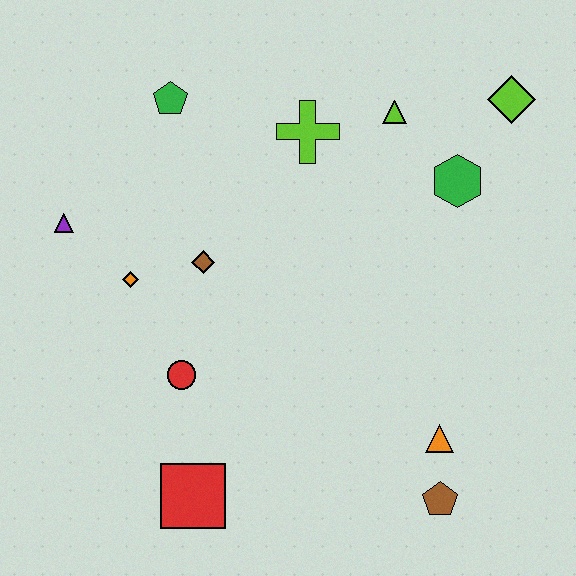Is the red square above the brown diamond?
No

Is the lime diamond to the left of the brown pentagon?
No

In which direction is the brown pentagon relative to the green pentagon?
The brown pentagon is below the green pentagon.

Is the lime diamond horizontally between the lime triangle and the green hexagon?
No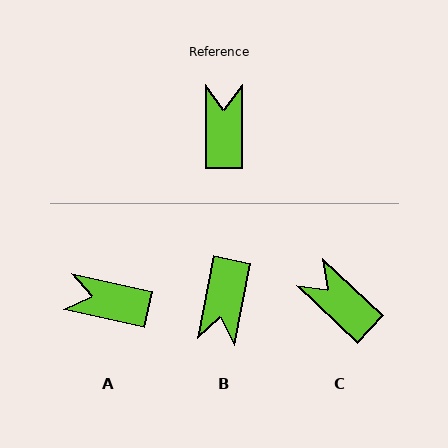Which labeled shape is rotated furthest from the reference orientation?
B, about 169 degrees away.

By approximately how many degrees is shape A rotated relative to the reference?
Approximately 78 degrees counter-clockwise.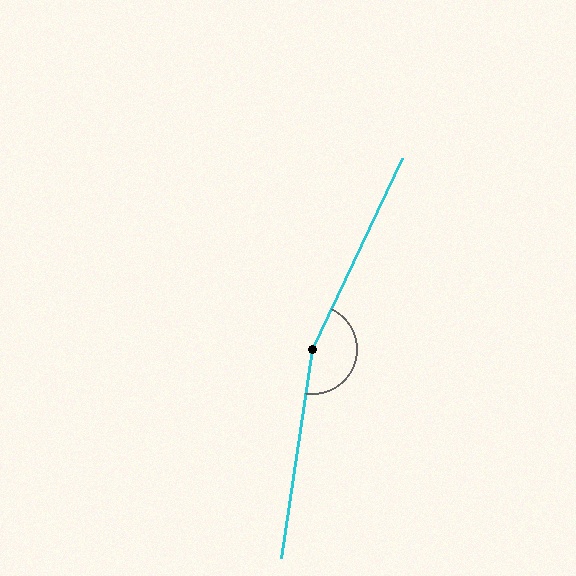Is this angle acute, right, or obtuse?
It is obtuse.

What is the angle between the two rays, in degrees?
Approximately 163 degrees.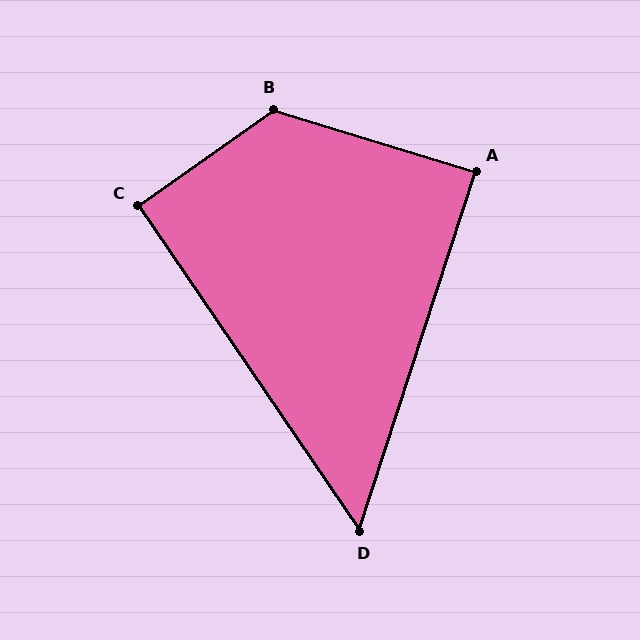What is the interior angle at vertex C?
Approximately 91 degrees (approximately right).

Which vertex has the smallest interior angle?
D, at approximately 52 degrees.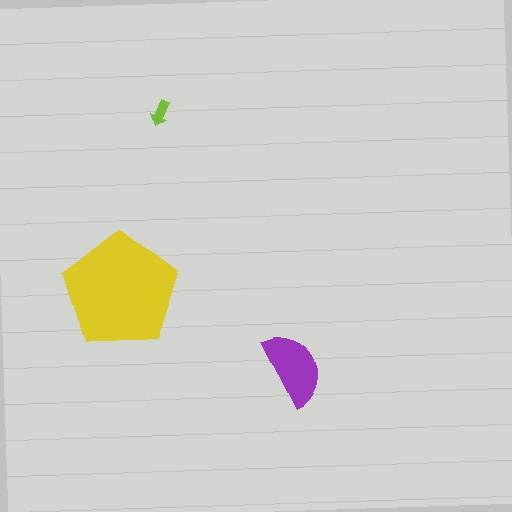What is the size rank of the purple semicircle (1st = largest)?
2nd.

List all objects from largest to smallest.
The yellow pentagon, the purple semicircle, the lime arrow.